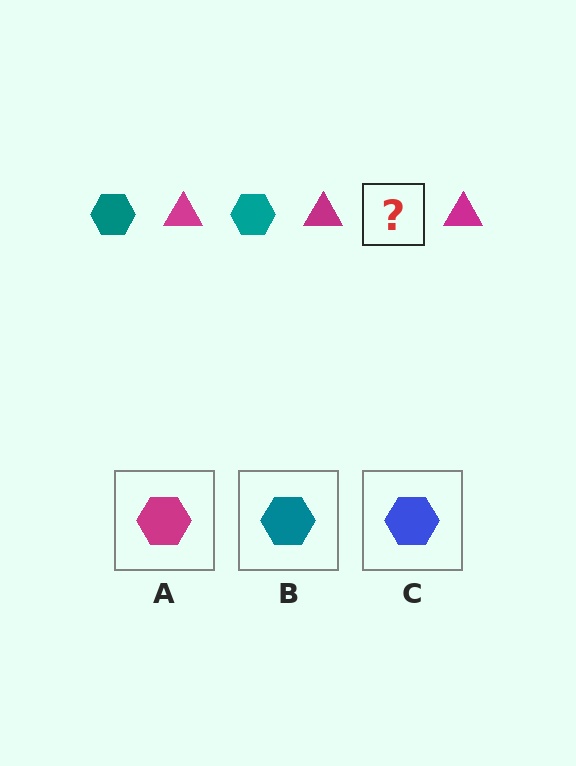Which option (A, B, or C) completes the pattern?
B.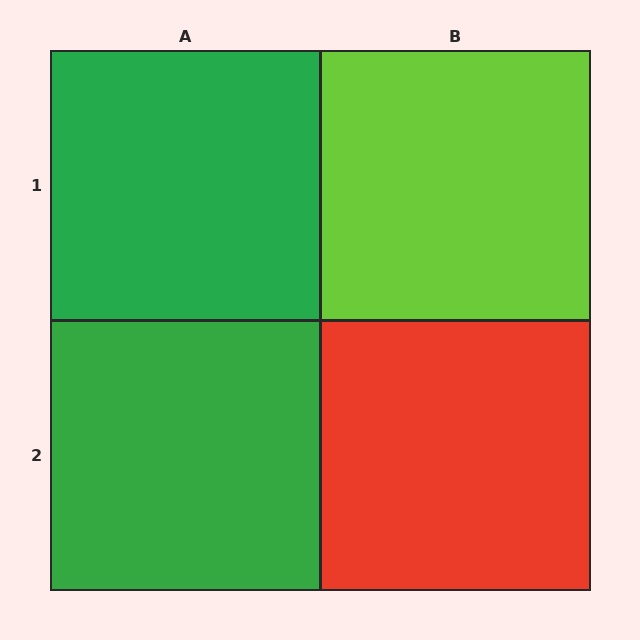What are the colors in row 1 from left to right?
Green, lime.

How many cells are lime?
1 cell is lime.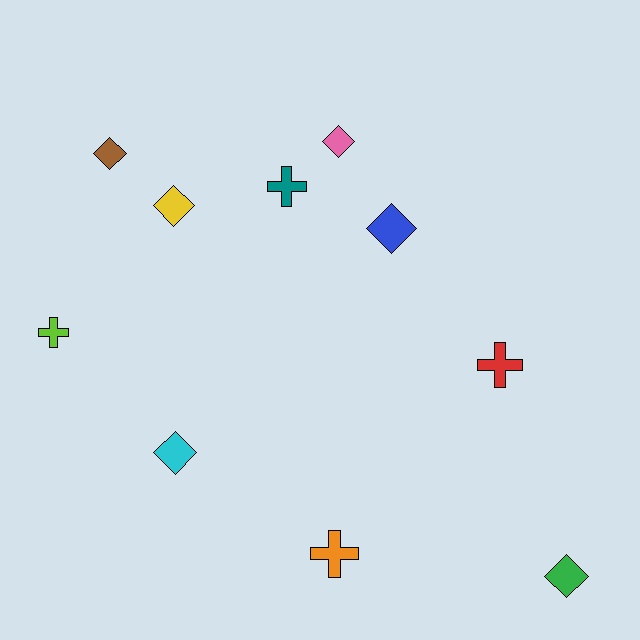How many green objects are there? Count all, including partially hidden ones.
There is 1 green object.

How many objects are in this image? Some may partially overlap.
There are 10 objects.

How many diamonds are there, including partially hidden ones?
There are 6 diamonds.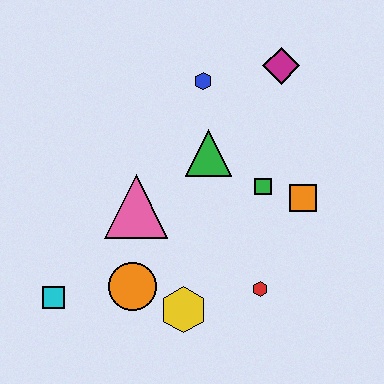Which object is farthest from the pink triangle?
The magenta diamond is farthest from the pink triangle.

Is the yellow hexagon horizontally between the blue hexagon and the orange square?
No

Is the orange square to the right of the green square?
Yes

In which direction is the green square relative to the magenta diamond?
The green square is below the magenta diamond.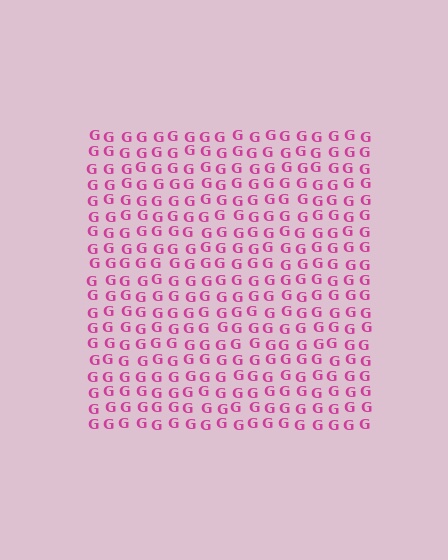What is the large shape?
The large shape is a square.